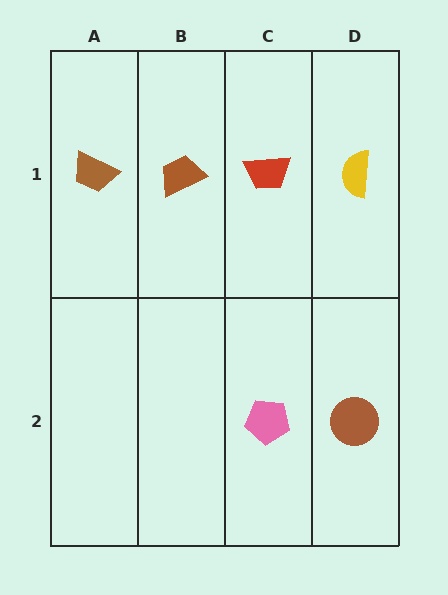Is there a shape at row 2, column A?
No, that cell is empty.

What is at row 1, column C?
A red trapezoid.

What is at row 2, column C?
A pink pentagon.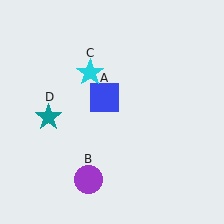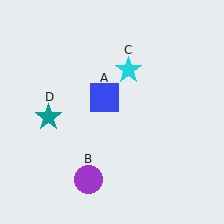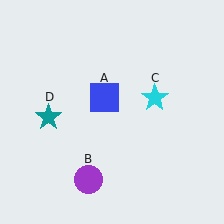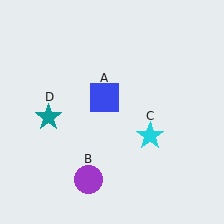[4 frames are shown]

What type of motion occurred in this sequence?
The cyan star (object C) rotated clockwise around the center of the scene.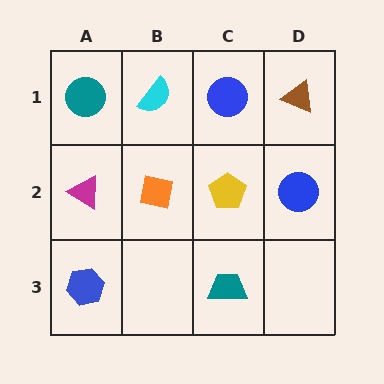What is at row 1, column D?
A brown triangle.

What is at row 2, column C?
A yellow pentagon.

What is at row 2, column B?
An orange square.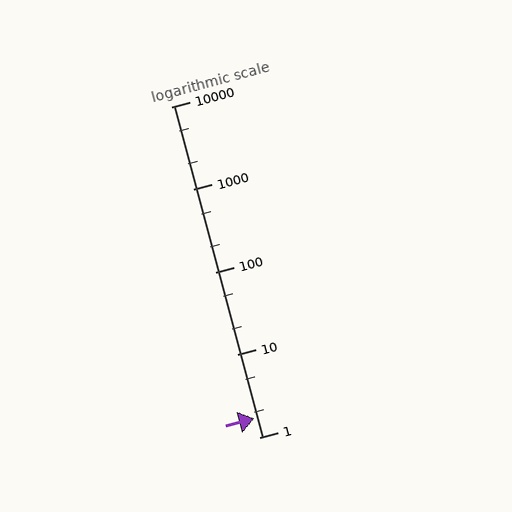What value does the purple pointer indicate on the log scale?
The pointer indicates approximately 1.7.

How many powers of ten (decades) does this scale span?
The scale spans 4 decades, from 1 to 10000.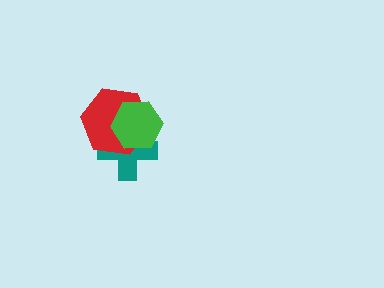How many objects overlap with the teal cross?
2 objects overlap with the teal cross.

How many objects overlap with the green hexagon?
2 objects overlap with the green hexagon.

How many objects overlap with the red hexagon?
2 objects overlap with the red hexagon.